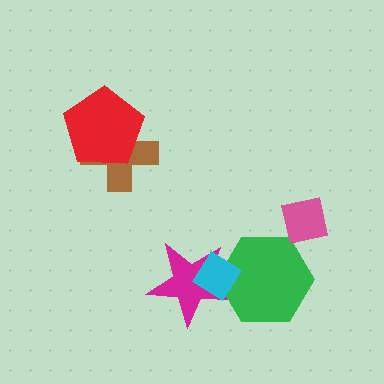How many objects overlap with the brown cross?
1 object overlaps with the brown cross.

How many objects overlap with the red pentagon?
1 object overlaps with the red pentagon.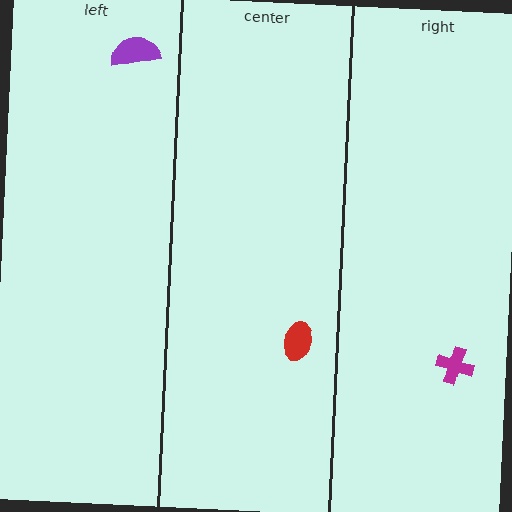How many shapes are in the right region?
1.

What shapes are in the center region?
The red ellipse.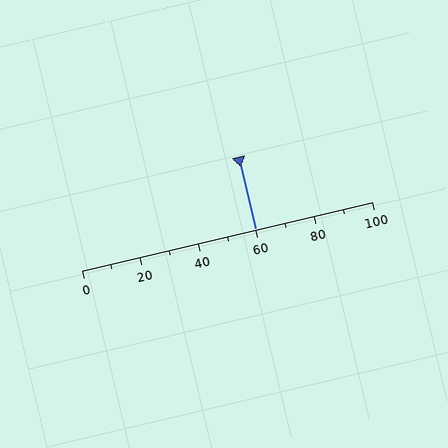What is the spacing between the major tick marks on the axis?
The major ticks are spaced 20 apart.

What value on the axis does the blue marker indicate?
The marker indicates approximately 60.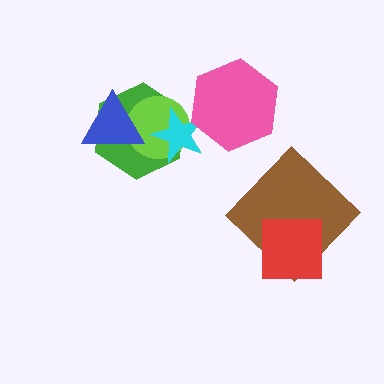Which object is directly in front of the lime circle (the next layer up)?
The blue triangle is directly in front of the lime circle.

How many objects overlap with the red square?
1 object overlaps with the red square.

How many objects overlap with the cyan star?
3 objects overlap with the cyan star.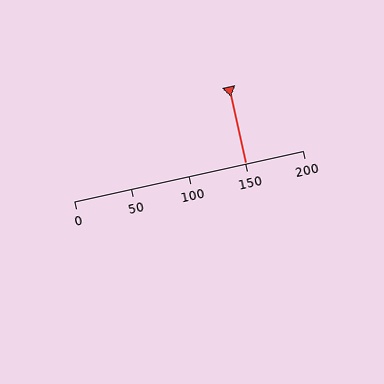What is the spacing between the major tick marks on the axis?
The major ticks are spaced 50 apart.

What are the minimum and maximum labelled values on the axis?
The axis runs from 0 to 200.